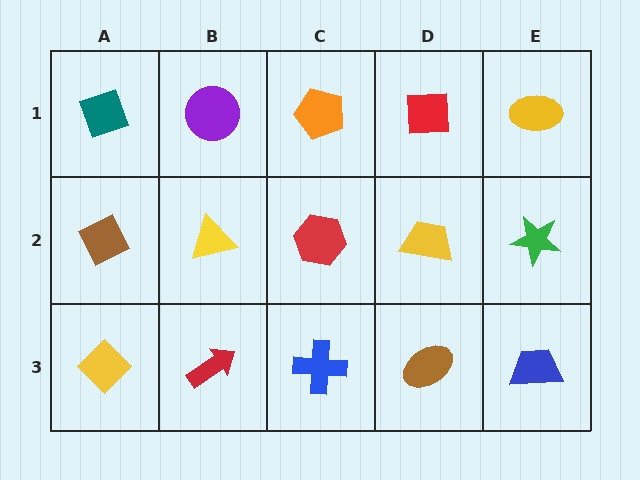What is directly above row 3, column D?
A yellow trapezoid.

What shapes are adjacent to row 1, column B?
A yellow triangle (row 2, column B), a teal diamond (row 1, column A), an orange pentagon (row 1, column C).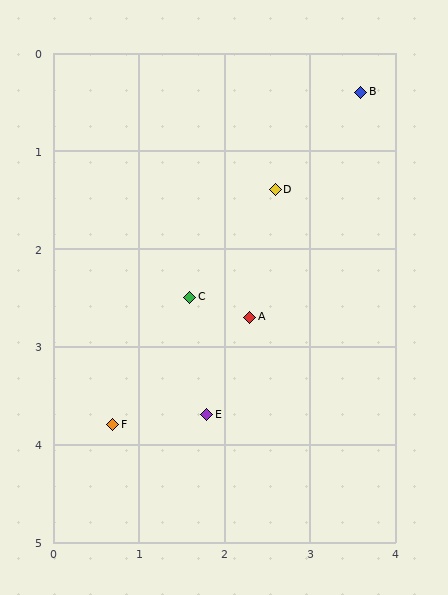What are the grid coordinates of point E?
Point E is at approximately (1.8, 3.7).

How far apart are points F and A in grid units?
Points F and A are about 1.9 grid units apart.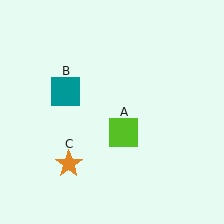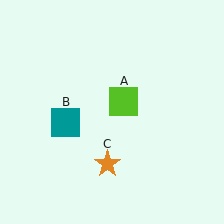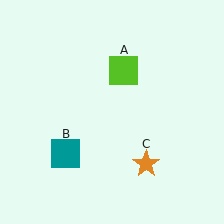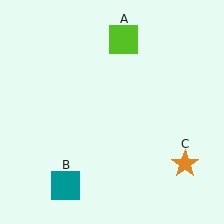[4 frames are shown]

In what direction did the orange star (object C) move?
The orange star (object C) moved right.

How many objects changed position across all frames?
3 objects changed position: lime square (object A), teal square (object B), orange star (object C).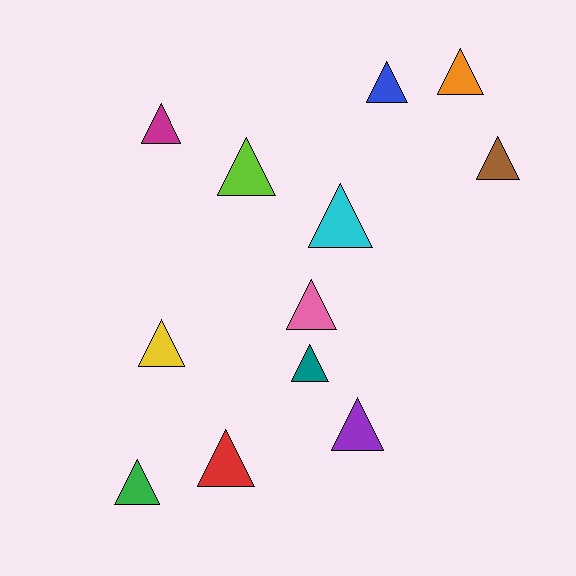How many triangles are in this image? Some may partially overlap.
There are 12 triangles.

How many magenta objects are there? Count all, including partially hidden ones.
There is 1 magenta object.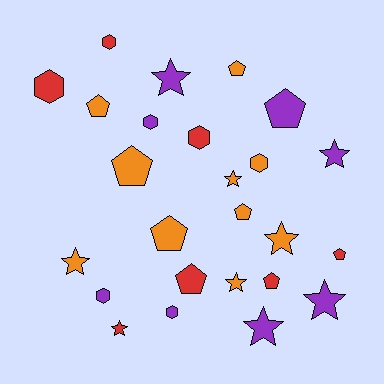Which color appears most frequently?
Orange, with 10 objects.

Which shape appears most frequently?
Star, with 9 objects.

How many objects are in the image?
There are 25 objects.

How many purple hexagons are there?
There are 3 purple hexagons.